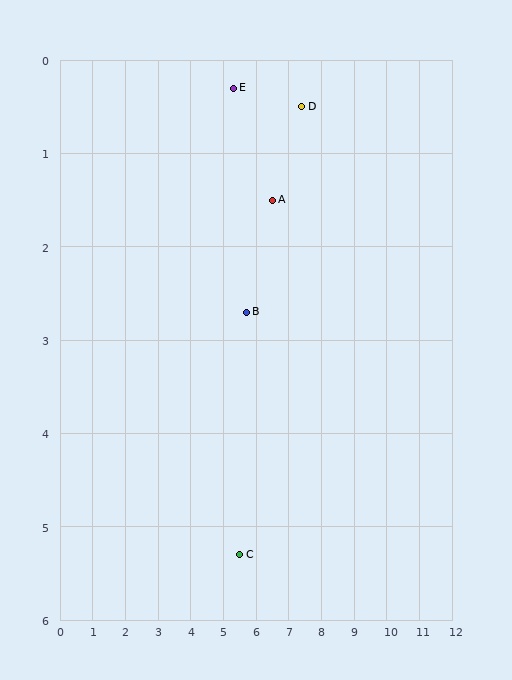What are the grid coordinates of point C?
Point C is at approximately (5.5, 5.3).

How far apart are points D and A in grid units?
Points D and A are about 1.3 grid units apart.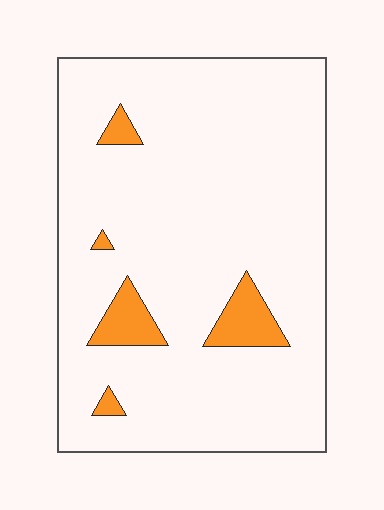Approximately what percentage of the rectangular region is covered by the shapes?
Approximately 10%.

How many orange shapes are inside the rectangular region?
5.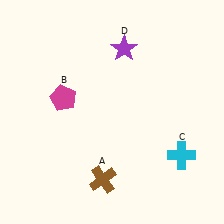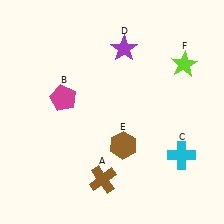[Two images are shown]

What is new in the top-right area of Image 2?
A lime star (F) was added in the top-right area of Image 2.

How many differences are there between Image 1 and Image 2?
There are 2 differences between the two images.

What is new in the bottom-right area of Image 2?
A brown hexagon (E) was added in the bottom-right area of Image 2.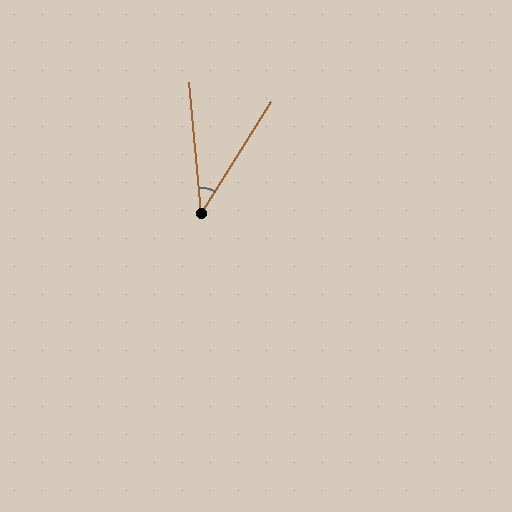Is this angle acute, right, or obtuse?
It is acute.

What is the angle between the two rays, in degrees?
Approximately 37 degrees.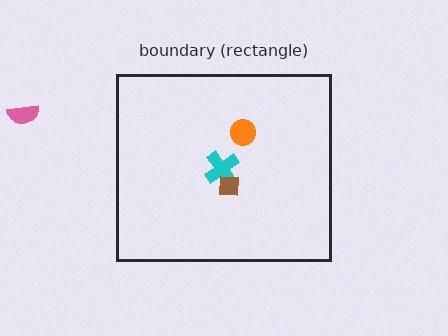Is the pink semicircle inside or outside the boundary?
Outside.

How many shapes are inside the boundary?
3 inside, 1 outside.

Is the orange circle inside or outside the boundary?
Inside.